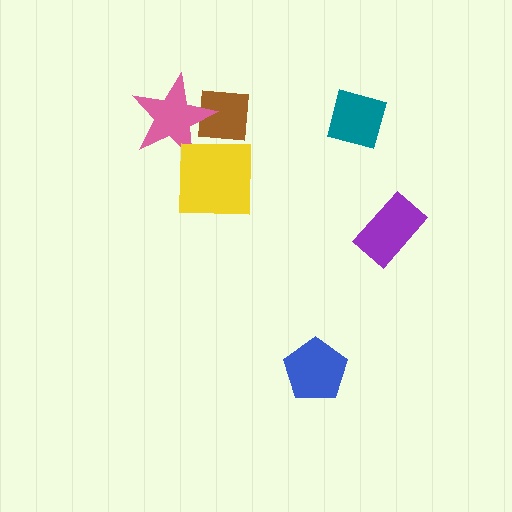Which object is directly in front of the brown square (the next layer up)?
The pink star is directly in front of the brown square.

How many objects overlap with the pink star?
2 objects overlap with the pink star.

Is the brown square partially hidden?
Yes, it is partially covered by another shape.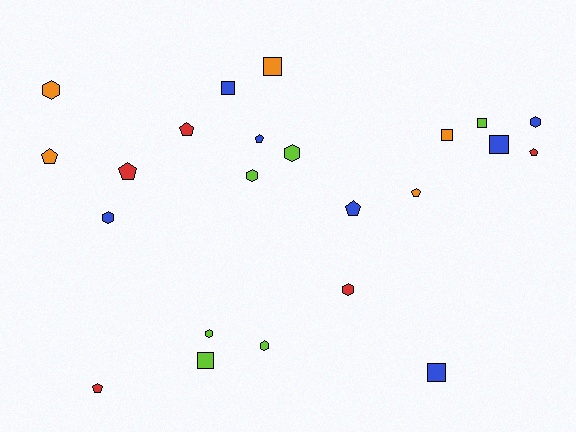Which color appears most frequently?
Blue, with 7 objects.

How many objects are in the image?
There are 23 objects.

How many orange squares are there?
There are 2 orange squares.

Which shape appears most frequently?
Hexagon, with 8 objects.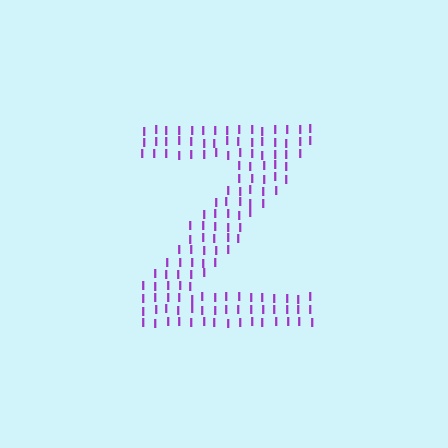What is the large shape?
The large shape is the letter Z.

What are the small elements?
The small elements are letter I's.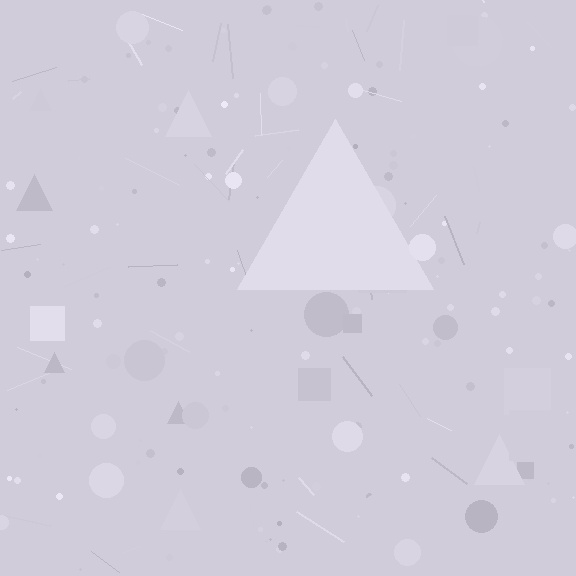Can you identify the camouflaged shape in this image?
The camouflaged shape is a triangle.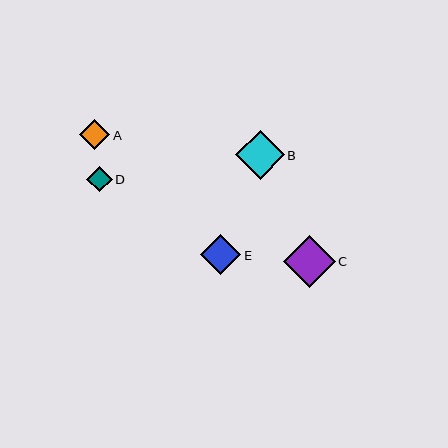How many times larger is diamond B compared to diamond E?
Diamond B is approximately 1.2 times the size of diamond E.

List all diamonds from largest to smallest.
From largest to smallest: C, B, E, A, D.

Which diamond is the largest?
Diamond C is the largest with a size of approximately 52 pixels.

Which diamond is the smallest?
Diamond D is the smallest with a size of approximately 26 pixels.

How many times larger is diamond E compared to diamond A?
Diamond E is approximately 1.3 times the size of diamond A.